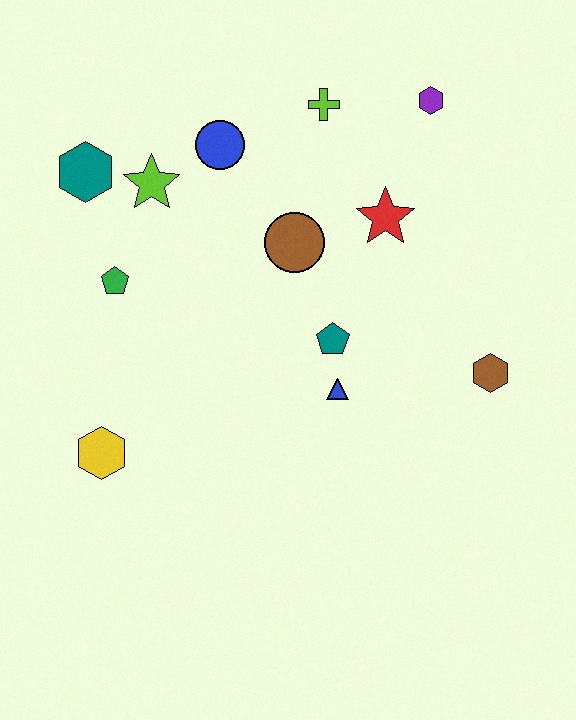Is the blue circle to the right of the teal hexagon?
Yes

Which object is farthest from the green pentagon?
The brown hexagon is farthest from the green pentagon.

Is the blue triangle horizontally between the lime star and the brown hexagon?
Yes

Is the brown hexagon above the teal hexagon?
No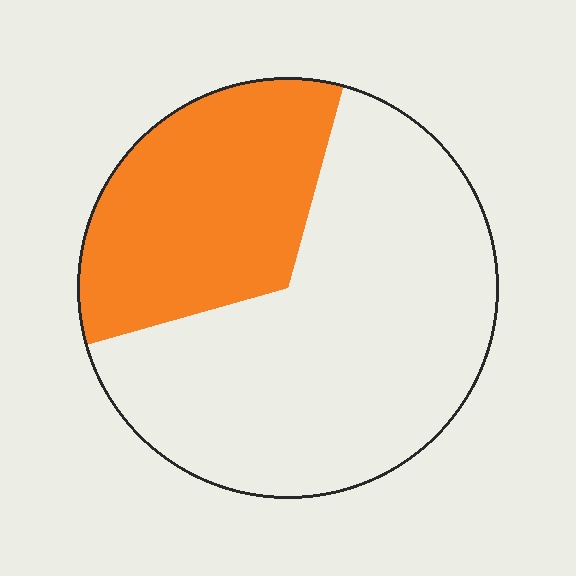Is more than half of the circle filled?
No.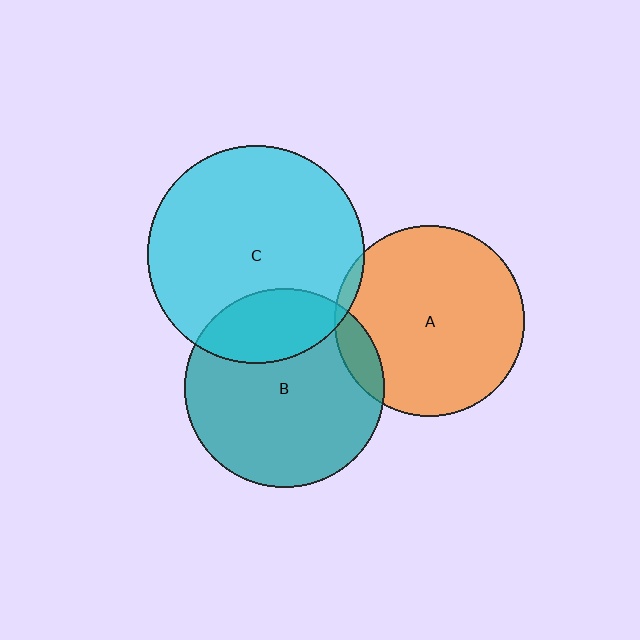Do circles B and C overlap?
Yes.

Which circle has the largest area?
Circle C (cyan).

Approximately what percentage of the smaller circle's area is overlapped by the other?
Approximately 25%.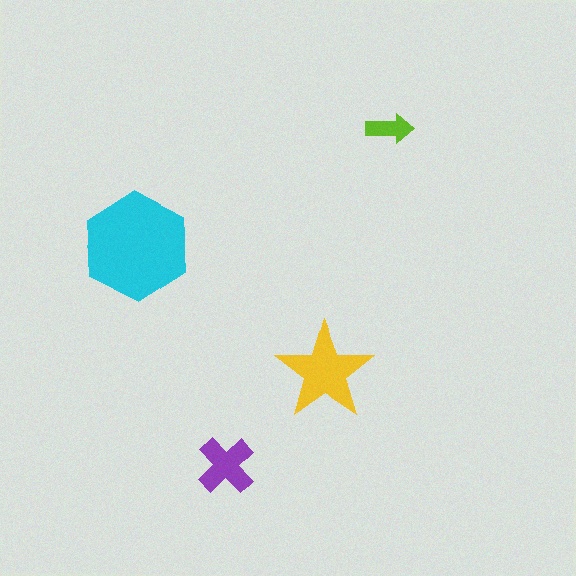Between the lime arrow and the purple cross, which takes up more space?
The purple cross.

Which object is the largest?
The cyan hexagon.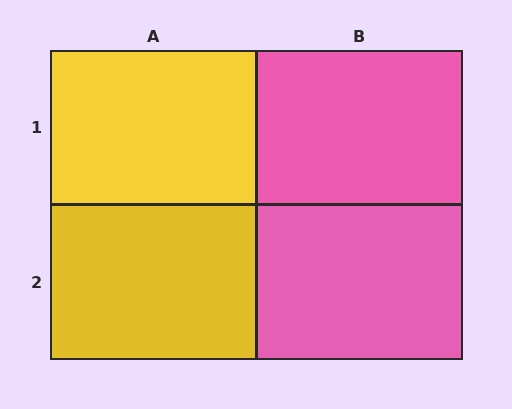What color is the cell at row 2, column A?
Yellow.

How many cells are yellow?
2 cells are yellow.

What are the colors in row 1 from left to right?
Yellow, pink.